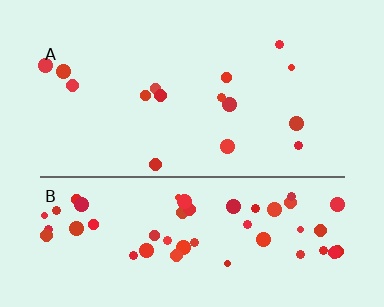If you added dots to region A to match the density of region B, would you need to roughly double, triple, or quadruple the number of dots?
Approximately triple.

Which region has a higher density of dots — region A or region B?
B (the bottom).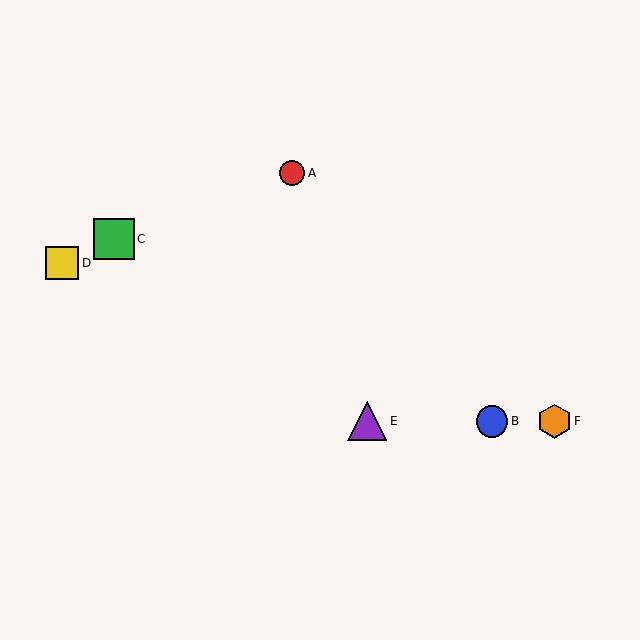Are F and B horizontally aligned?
Yes, both are at y≈421.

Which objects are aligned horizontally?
Objects B, E, F are aligned horizontally.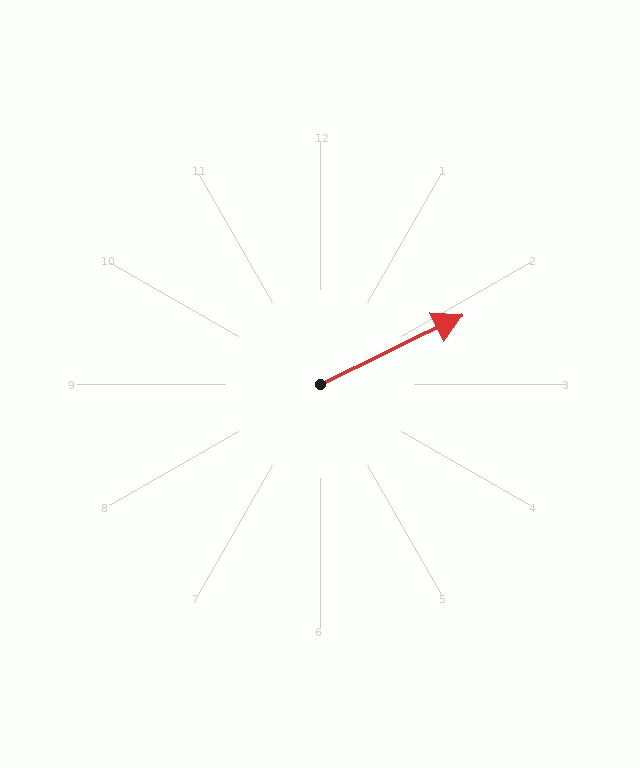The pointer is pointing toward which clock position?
Roughly 2 o'clock.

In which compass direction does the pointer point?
Northeast.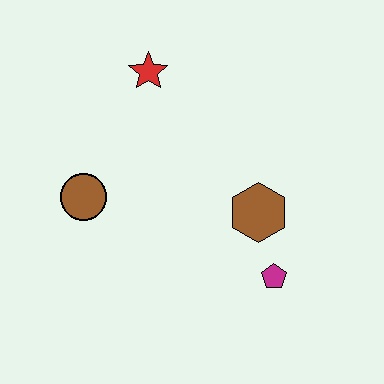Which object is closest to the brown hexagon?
The magenta pentagon is closest to the brown hexagon.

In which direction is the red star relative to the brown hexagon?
The red star is above the brown hexagon.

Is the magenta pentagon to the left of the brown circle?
No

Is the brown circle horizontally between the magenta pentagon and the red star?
No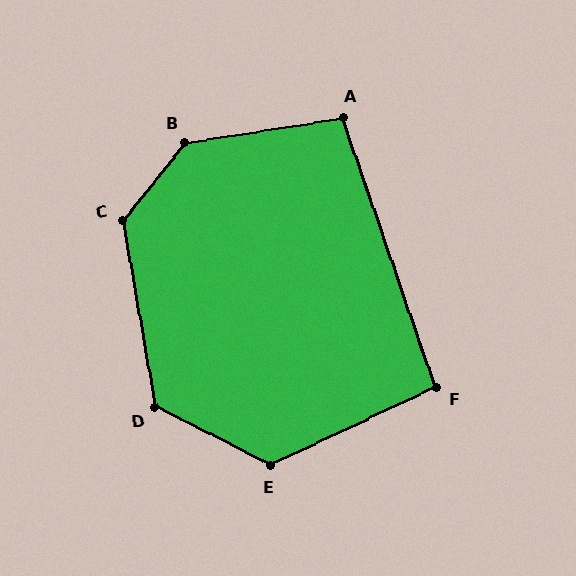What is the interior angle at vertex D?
Approximately 127 degrees (obtuse).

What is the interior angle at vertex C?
Approximately 132 degrees (obtuse).